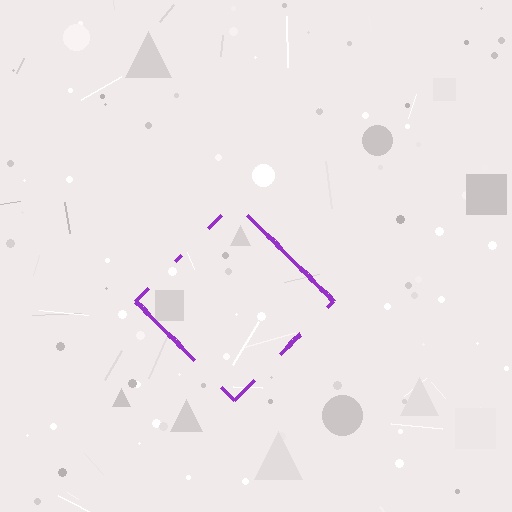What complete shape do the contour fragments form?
The contour fragments form a diamond.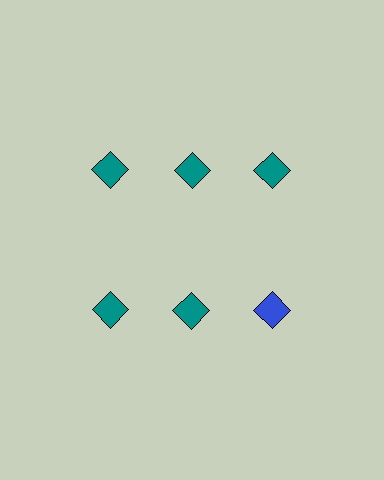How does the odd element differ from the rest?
It has a different color: blue instead of teal.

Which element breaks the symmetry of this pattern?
The blue diamond in the second row, center column breaks the symmetry. All other shapes are teal diamonds.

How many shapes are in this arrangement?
There are 6 shapes arranged in a grid pattern.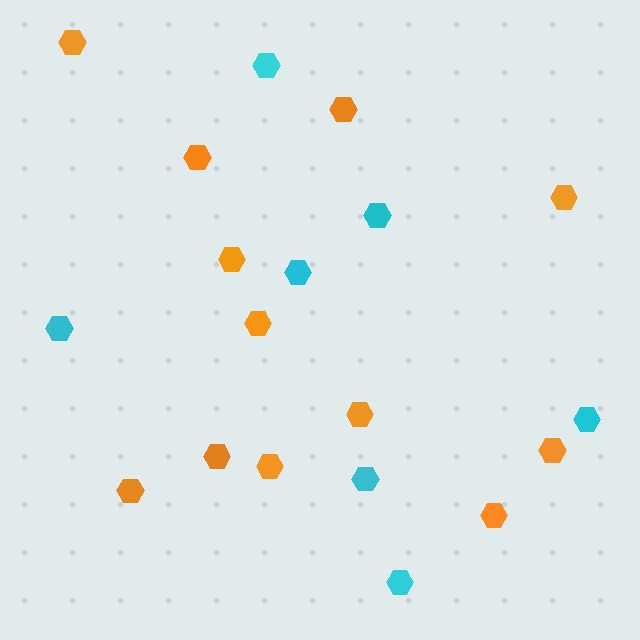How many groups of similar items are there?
There are 2 groups: one group of orange hexagons (12) and one group of cyan hexagons (7).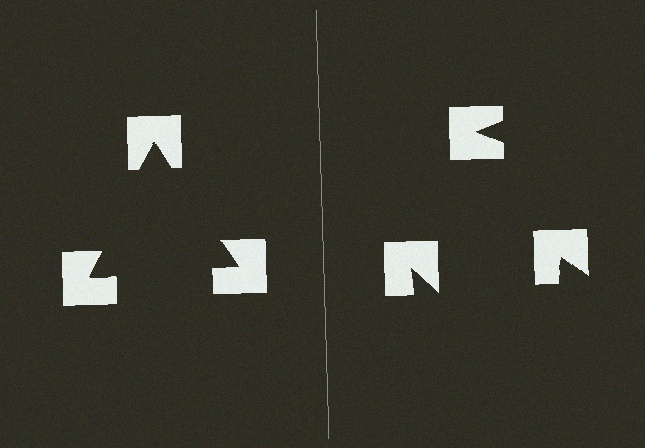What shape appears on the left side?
An illusory triangle.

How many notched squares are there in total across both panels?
6 — 3 on each side.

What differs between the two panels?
The notched squares are positioned identically on both sides; only the wedge orientations differ. On the left they align to a triangle; on the right they are misaligned.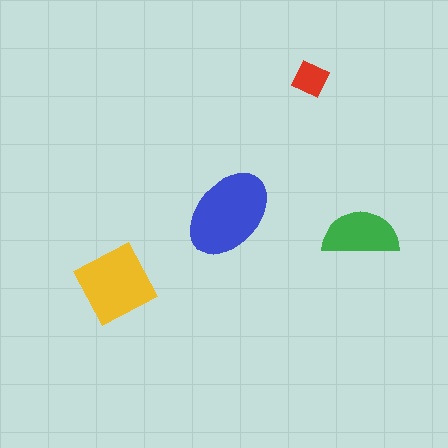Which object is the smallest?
The red diamond.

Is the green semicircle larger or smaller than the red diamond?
Larger.